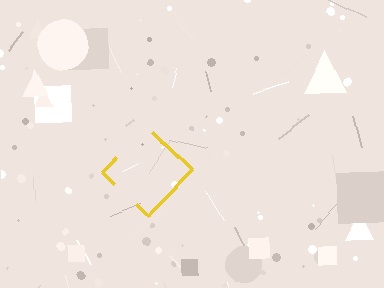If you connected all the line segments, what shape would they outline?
They would outline a diamond.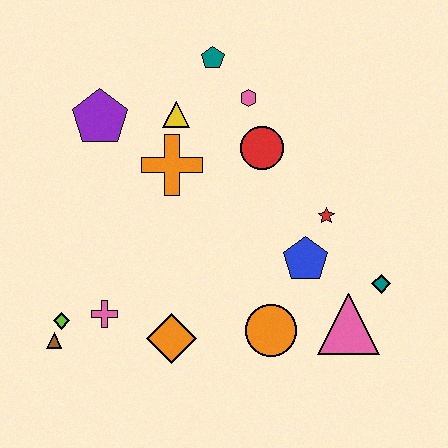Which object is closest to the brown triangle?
The lime diamond is closest to the brown triangle.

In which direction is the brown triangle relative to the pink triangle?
The brown triangle is to the left of the pink triangle.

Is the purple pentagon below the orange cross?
No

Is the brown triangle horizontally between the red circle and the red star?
No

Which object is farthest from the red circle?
The brown triangle is farthest from the red circle.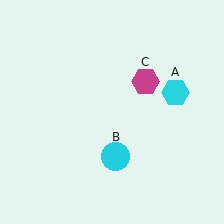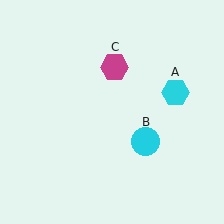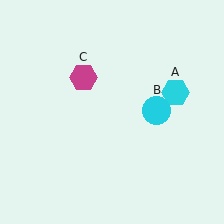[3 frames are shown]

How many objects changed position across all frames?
2 objects changed position: cyan circle (object B), magenta hexagon (object C).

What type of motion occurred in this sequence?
The cyan circle (object B), magenta hexagon (object C) rotated counterclockwise around the center of the scene.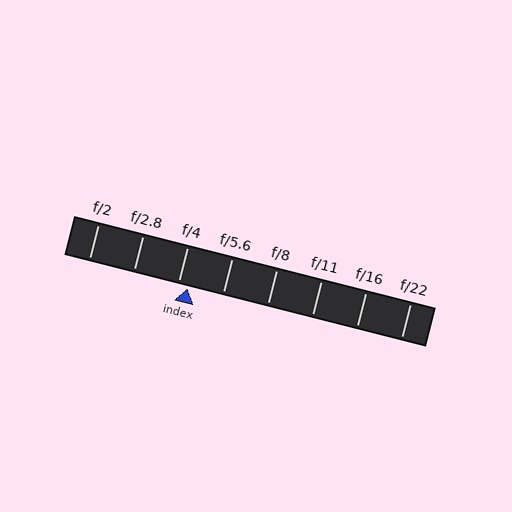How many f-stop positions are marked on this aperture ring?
There are 8 f-stop positions marked.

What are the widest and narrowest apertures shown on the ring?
The widest aperture shown is f/2 and the narrowest is f/22.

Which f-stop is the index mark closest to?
The index mark is closest to f/4.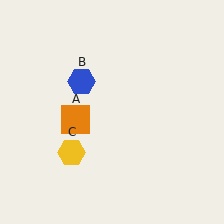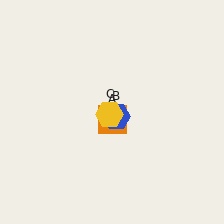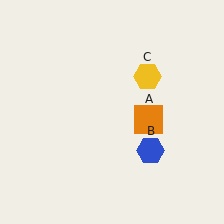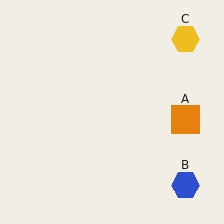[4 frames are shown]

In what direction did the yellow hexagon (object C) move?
The yellow hexagon (object C) moved up and to the right.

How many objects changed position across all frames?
3 objects changed position: orange square (object A), blue hexagon (object B), yellow hexagon (object C).